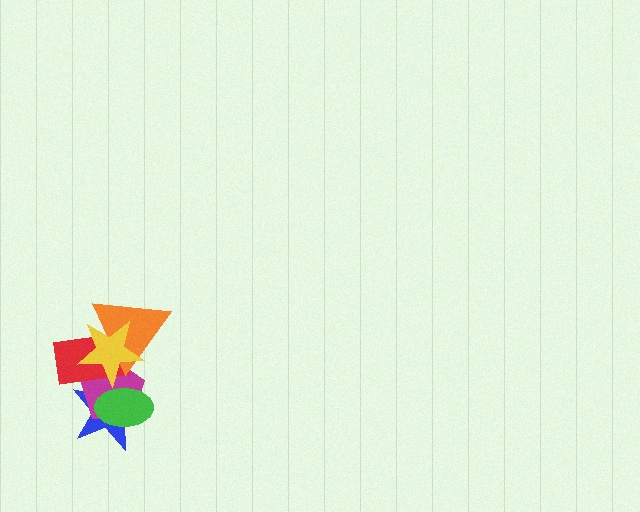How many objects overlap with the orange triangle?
3 objects overlap with the orange triangle.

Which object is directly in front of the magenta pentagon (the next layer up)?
The red rectangle is directly in front of the magenta pentagon.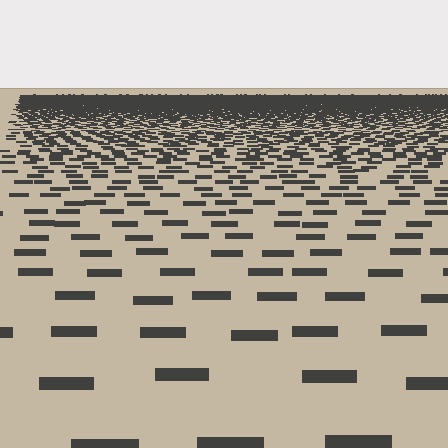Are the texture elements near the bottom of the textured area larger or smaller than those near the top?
Larger. Near the bottom, elements are closer to the viewer and appear at a bigger on-screen size.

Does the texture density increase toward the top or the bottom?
Density increases toward the top.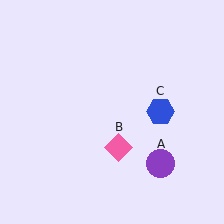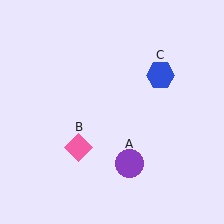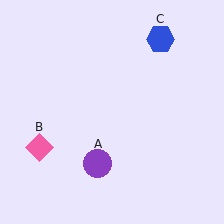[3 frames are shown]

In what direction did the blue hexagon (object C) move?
The blue hexagon (object C) moved up.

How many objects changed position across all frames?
3 objects changed position: purple circle (object A), pink diamond (object B), blue hexagon (object C).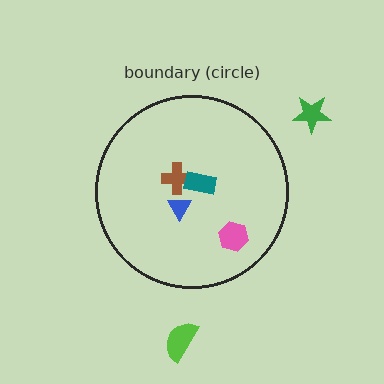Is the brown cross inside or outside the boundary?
Inside.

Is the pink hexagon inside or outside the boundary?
Inside.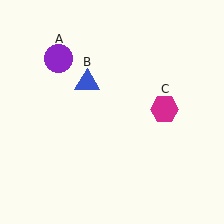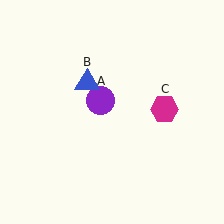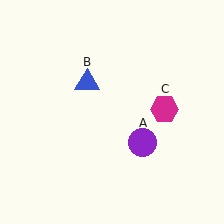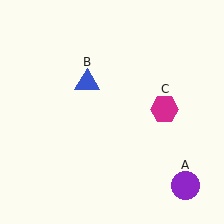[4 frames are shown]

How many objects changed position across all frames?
1 object changed position: purple circle (object A).